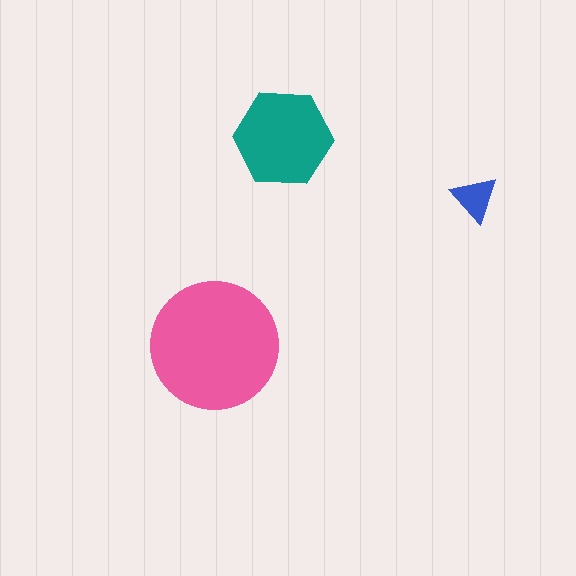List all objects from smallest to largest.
The blue triangle, the teal hexagon, the pink circle.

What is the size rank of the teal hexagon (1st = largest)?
2nd.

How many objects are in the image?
There are 3 objects in the image.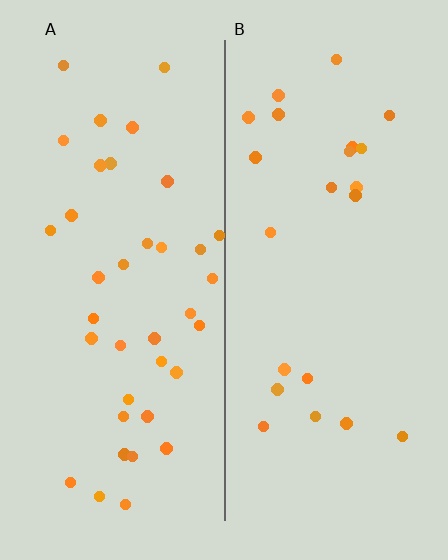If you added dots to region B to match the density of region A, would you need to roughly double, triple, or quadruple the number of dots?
Approximately double.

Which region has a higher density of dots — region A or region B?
A (the left).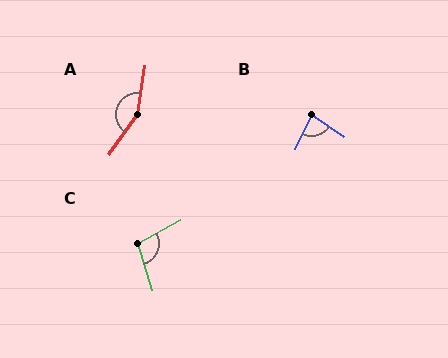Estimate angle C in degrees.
Approximately 102 degrees.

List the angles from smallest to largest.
B (81°), C (102°), A (154°).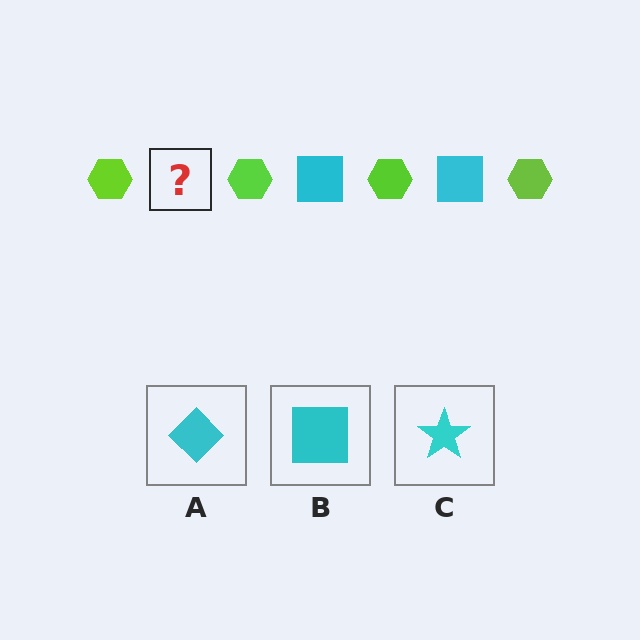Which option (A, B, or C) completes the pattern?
B.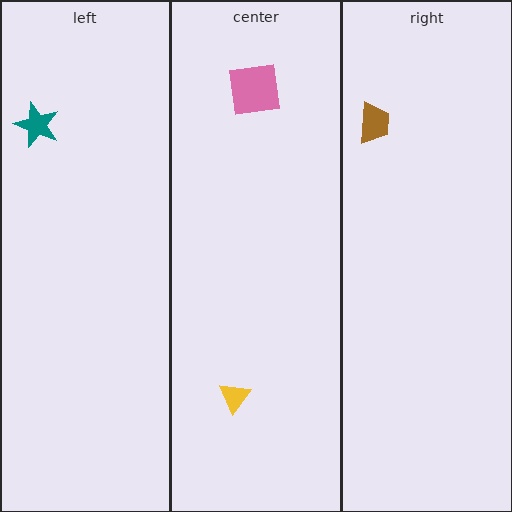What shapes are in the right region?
The brown trapezoid.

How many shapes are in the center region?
2.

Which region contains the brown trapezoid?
The right region.